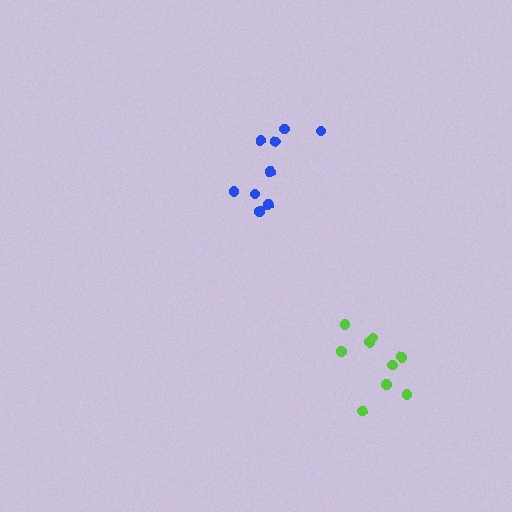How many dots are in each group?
Group 1: 9 dots, Group 2: 9 dots (18 total).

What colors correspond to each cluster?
The clusters are colored: lime, blue.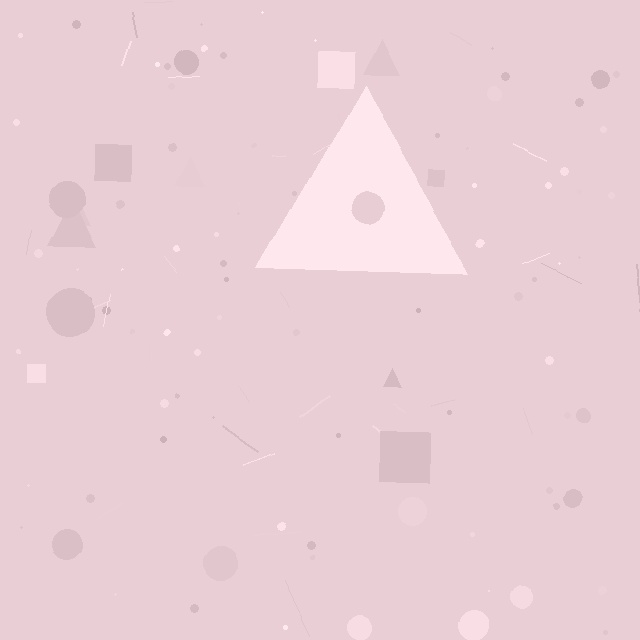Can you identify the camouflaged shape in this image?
The camouflaged shape is a triangle.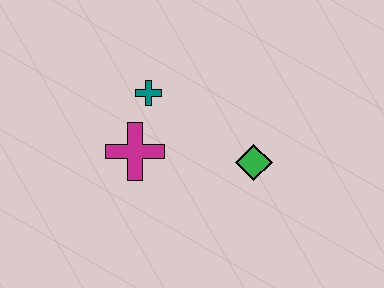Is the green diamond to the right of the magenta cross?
Yes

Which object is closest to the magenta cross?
The teal cross is closest to the magenta cross.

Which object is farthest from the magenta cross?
The green diamond is farthest from the magenta cross.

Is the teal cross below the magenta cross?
No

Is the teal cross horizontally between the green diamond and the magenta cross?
Yes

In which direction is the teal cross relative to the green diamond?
The teal cross is to the left of the green diamond.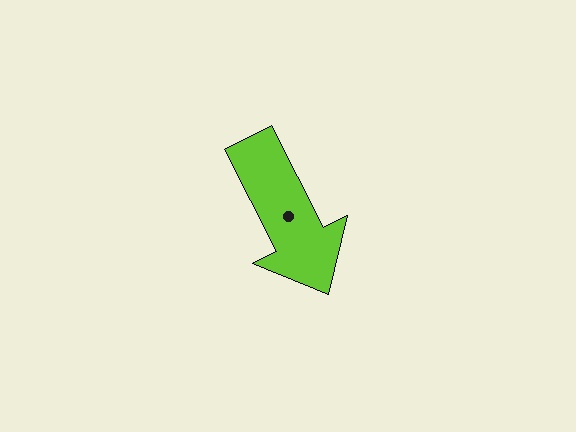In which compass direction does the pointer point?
Southeast.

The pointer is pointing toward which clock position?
Roughly 5 o'clock.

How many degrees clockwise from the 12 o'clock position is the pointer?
Approximately 153 degrees.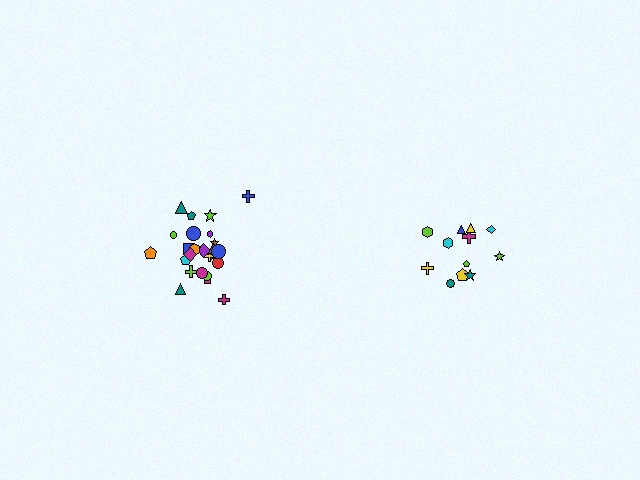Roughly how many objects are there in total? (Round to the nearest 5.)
Roughly 35 objects in total.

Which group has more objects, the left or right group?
The left group.